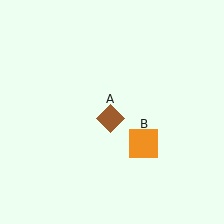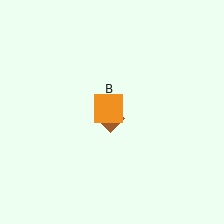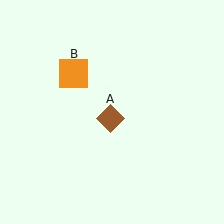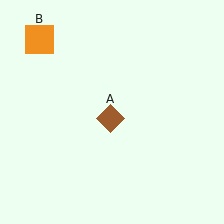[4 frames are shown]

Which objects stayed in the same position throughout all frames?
Brown diamond (object A) remained stationary.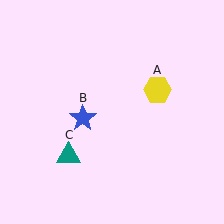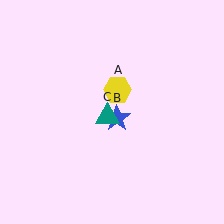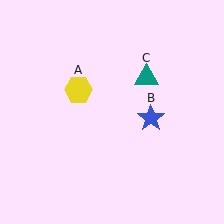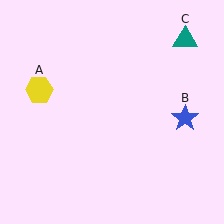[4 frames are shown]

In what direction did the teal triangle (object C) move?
The teal triangle (object C) moved up and to the right.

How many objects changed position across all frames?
3 objects changed position: yellow hexagon (object A), blue star (object B), teal triangle (object C).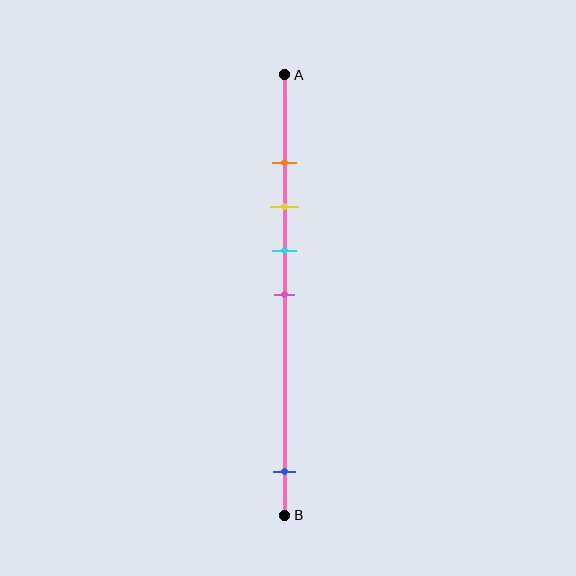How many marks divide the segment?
There are 5 marks dividing the segment.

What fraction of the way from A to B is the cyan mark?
The cyan mark is approximately 40% (0.4) of the way from A to B.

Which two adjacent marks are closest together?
The orange and yellow marks are the closest adjacent pair.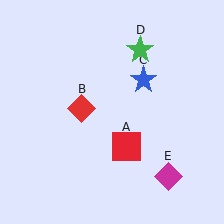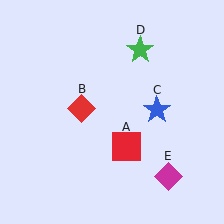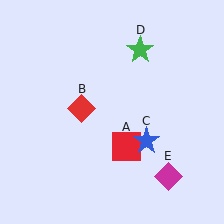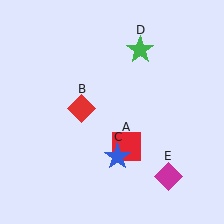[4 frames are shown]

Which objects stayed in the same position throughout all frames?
Red square (object A) and red diamond (object B) and green star (object D) and magenta diamond (object E) remained stationary.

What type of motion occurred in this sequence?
The blue star (object C) rotated clockwise around the center of the scene.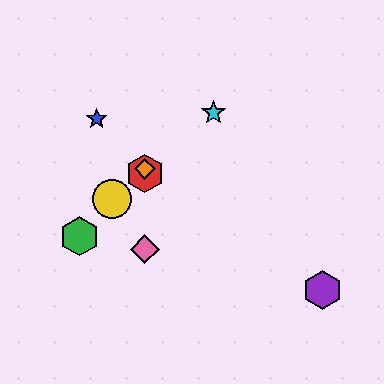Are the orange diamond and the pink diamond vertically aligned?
Yes, both are at x≈145.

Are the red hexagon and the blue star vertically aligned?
No, the red hexagon is at x≈145 and the blue star is at x≈97.